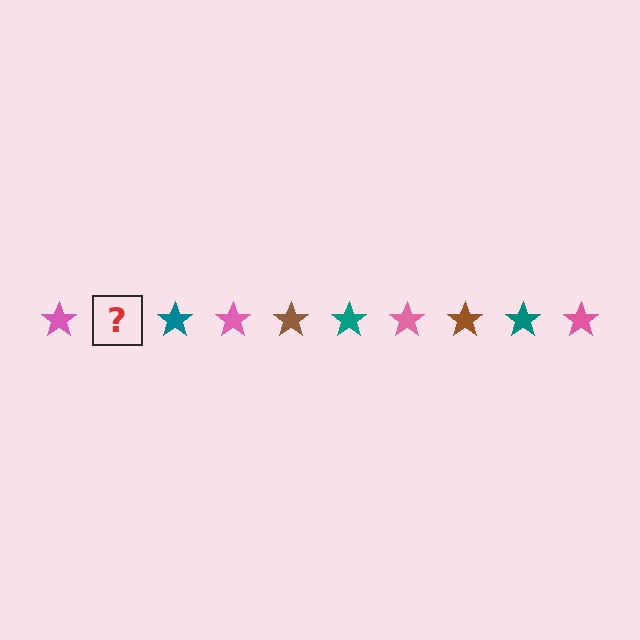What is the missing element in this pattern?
The missing element is a brown star.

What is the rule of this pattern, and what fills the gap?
The rule is that the pattern cycles through pink, brown, teal stars. The gap should be filled with a brown star.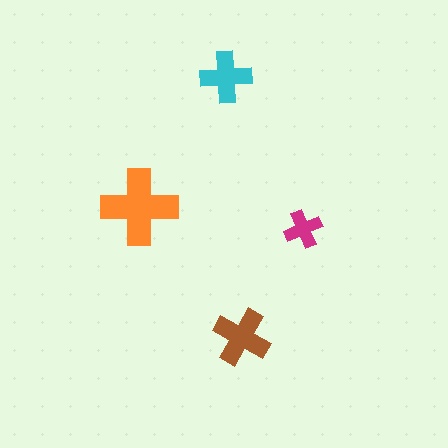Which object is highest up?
The cyan cross is topmost.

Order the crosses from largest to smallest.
the orange one, the brown one, the cyan one, the magenta one.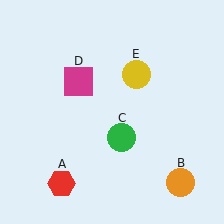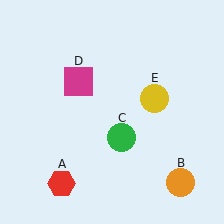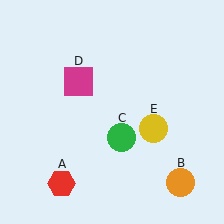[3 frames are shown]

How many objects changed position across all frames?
1 object changed position: yellow circle (object E).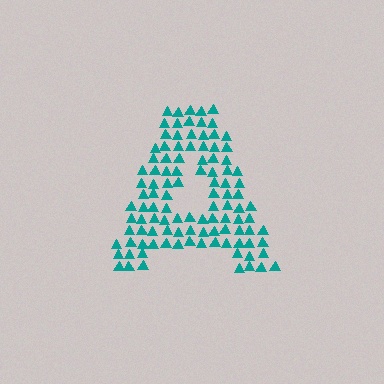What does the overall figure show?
The overall figure shows the letter A.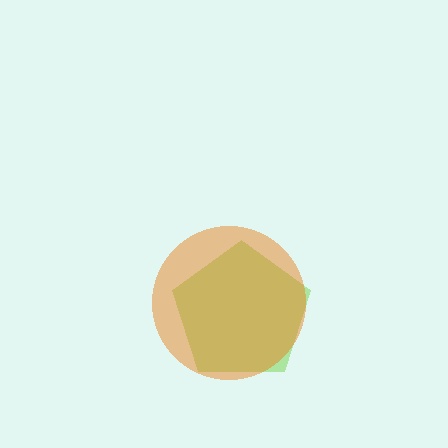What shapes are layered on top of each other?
The layered shapes are: a lime pentagon, an orange circle.